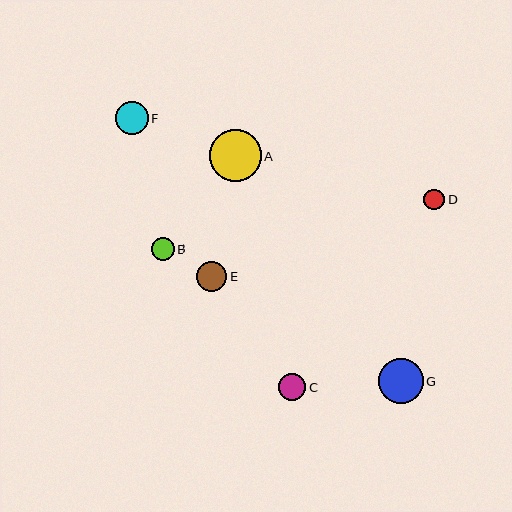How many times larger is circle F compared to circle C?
Circle F is approximately 1.2 times the size of circle C.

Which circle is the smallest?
Circle D is the smallest with a size of approximately 21 pixels.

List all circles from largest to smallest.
From largest to smallest: A, G, F, E, C, B, D.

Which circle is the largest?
Circle A is the largest with a size of approximately 52 pixels.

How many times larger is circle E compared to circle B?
Circle E is approximately 1.3 times the size of circle B.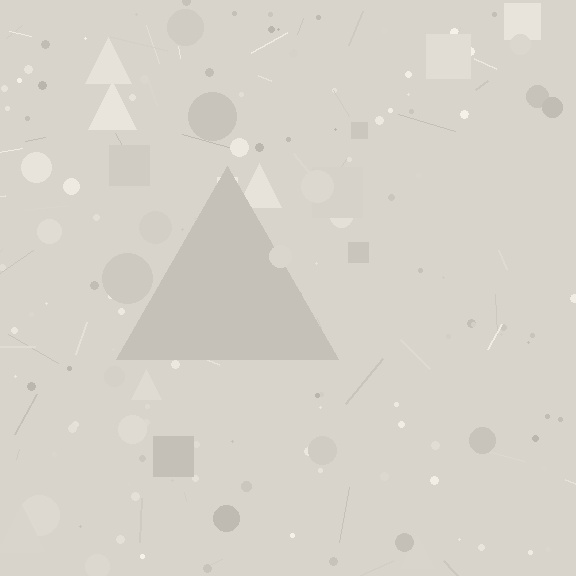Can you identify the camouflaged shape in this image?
The camouflaged shape is a triangle.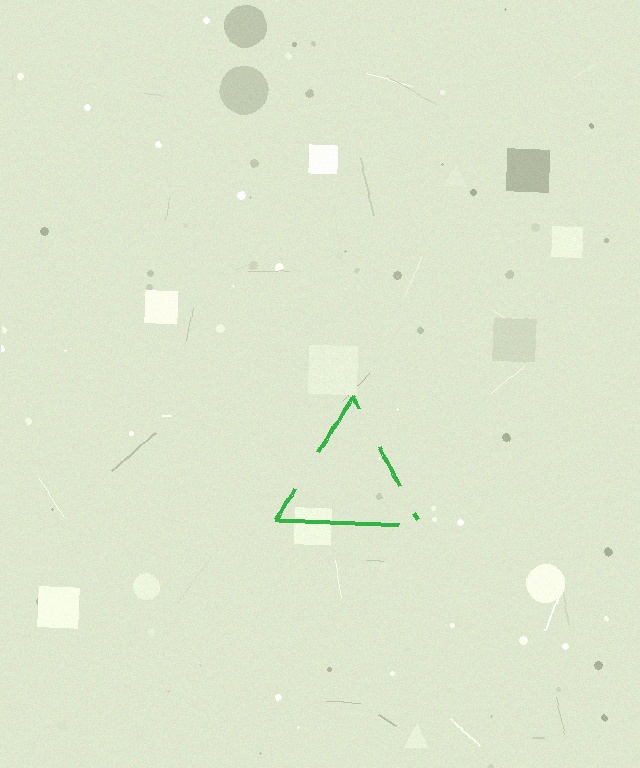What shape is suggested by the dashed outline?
The dashed outline suggests a triangle.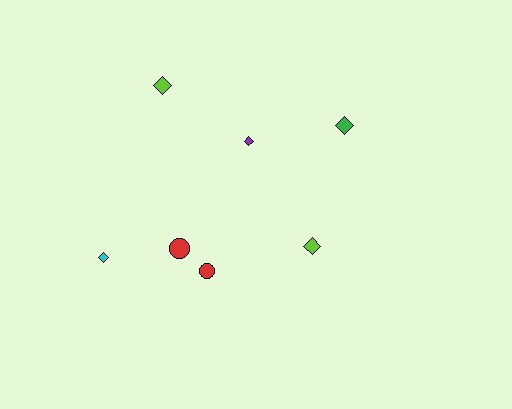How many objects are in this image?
There are 7 objects.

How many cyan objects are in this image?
There is 1 cyan object.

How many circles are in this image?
There are 2 circles.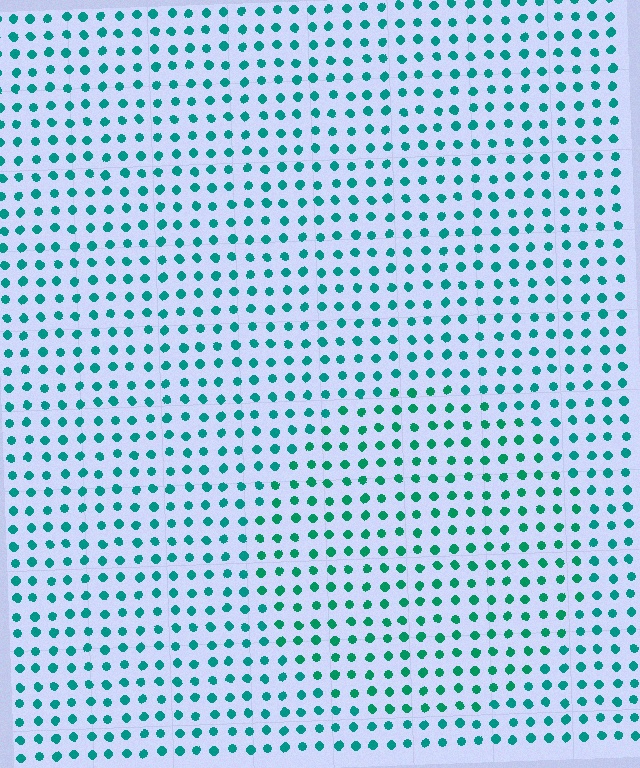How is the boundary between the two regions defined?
The boundary is defined purely by a slight shift in hue (about 17 degrees). Spacing, size, and orientation are identical on both sides.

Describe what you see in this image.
The image is filled with small teal elements in a uniform arrangement. A circle-shaped region is visible where the elements are tinted to a slightly different hue, forming a subtle color boundary.